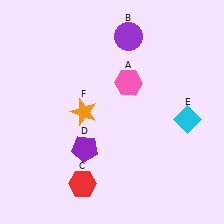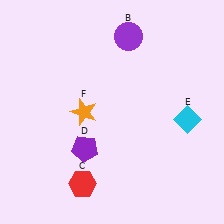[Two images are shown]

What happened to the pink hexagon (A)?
The pink hexagon (A) was removed in Image 2. It was in the top-right area of Image 1.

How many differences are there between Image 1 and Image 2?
There is 1 difference between the two images.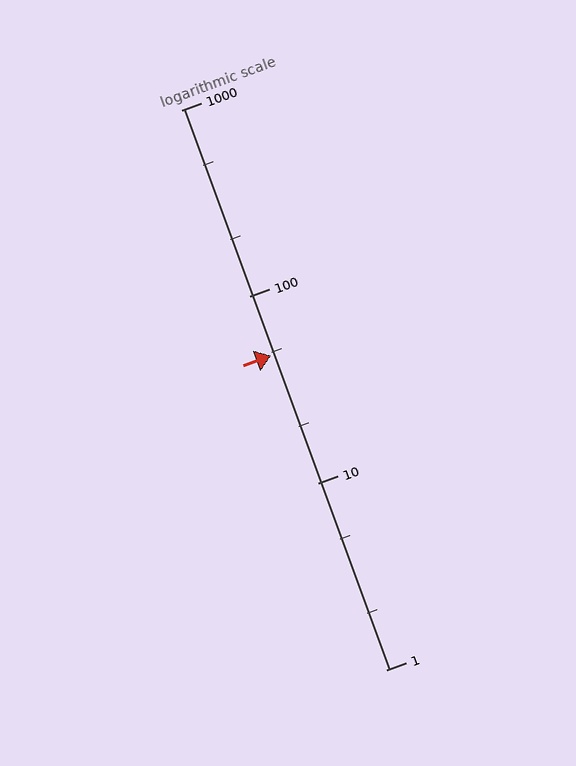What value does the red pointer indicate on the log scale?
The pointer indicates approximately 48.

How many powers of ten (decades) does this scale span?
The scale spans 3 decades, from 1 to 1000.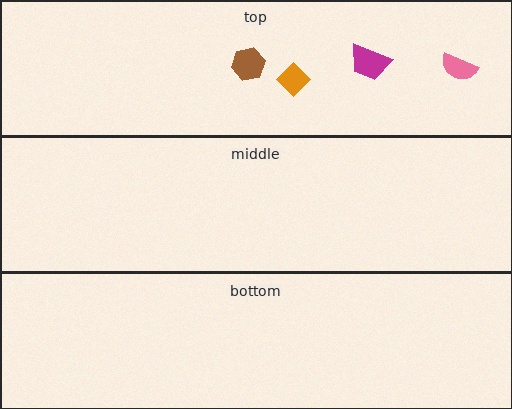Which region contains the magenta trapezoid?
The top region.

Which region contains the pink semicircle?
The top region.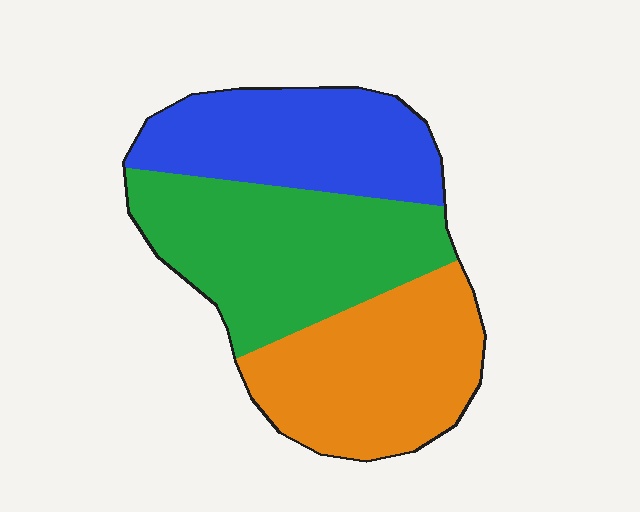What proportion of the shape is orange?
Orange takes up about one third (1/3) of the shape.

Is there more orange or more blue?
Orange.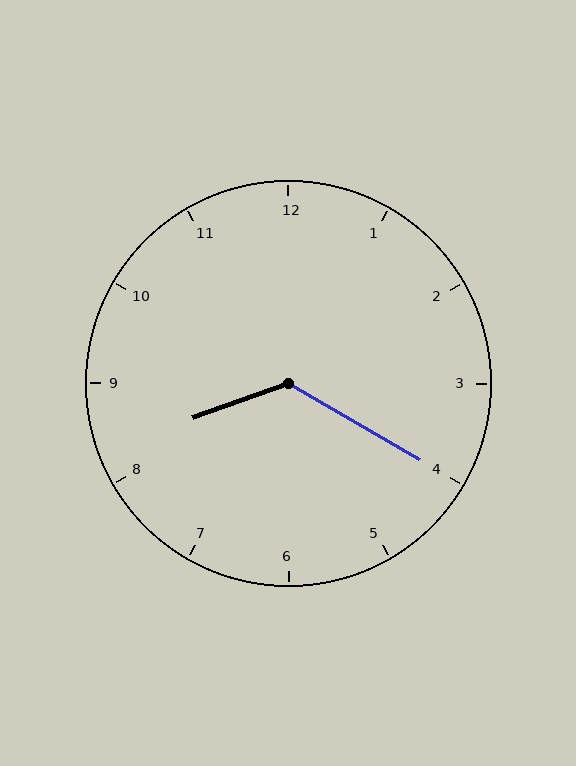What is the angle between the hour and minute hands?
Approximately 130 degrees.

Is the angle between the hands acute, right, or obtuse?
It is obtuse.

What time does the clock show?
8:20.